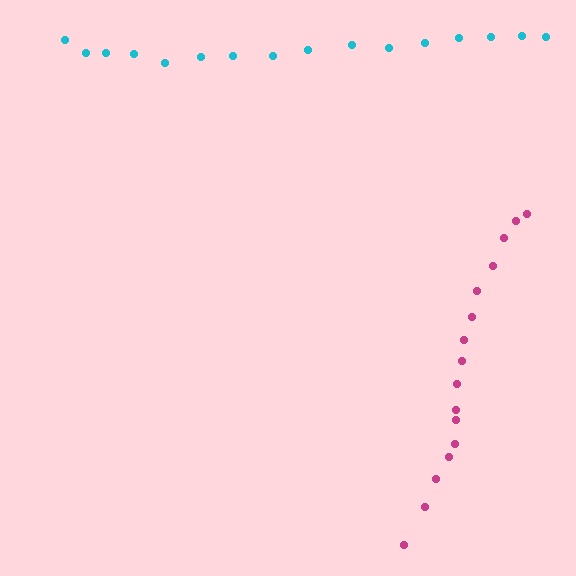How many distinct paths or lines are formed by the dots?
There are 2 distinct paths.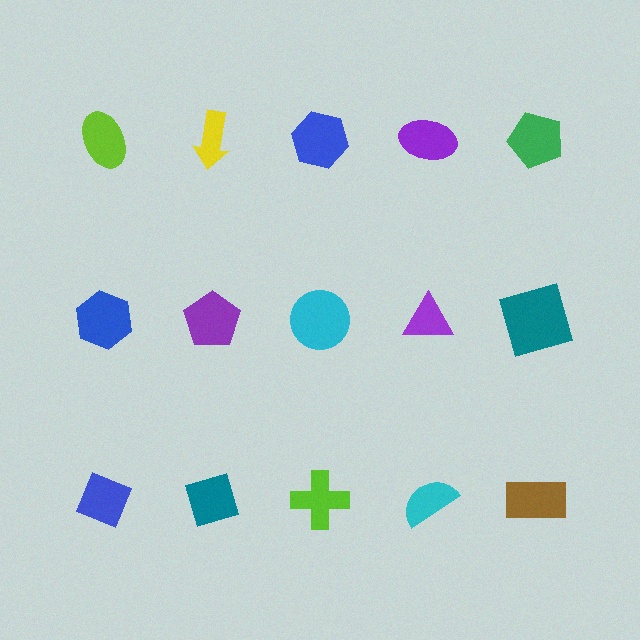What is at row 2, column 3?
A cyan circle.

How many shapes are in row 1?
5 shapes.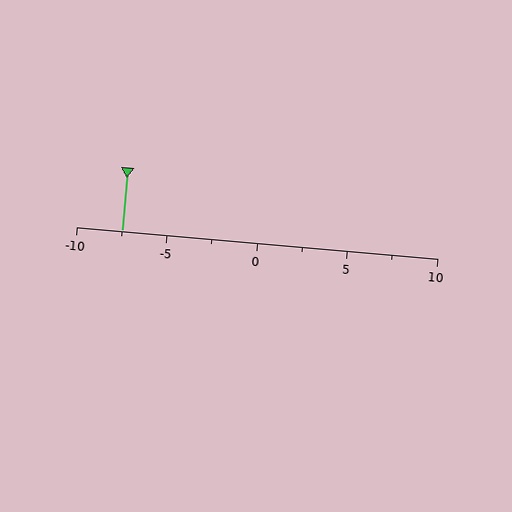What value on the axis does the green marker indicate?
The marker indicates approximately -7.5.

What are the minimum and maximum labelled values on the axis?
The axis runs from -10 to 10.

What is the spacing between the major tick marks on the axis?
The major ticks are spaced 5 apart.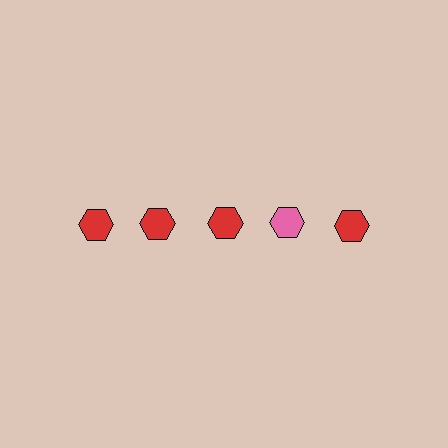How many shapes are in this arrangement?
There are 5 shapes arranged in a grid pattern.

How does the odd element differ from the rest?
It has a different color: pink instead of red.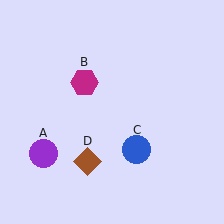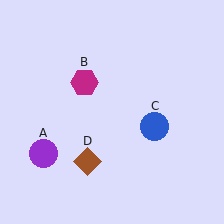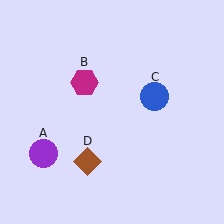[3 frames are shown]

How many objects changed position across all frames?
1 object changed position: blue circle (object C).